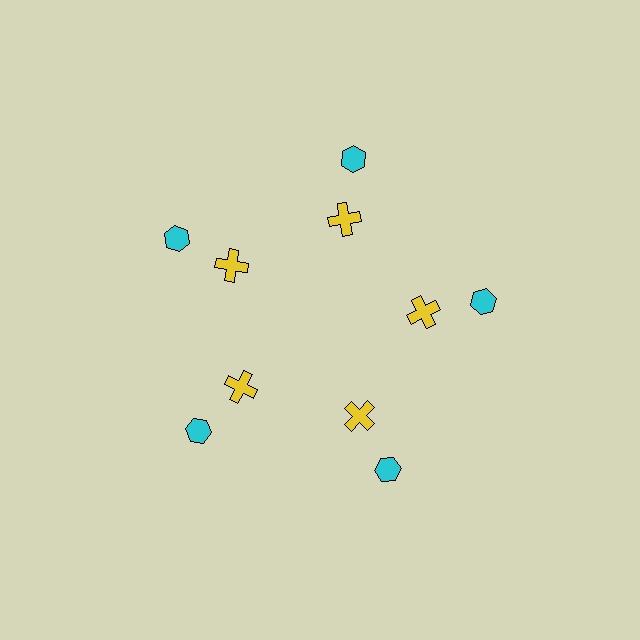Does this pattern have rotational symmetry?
Yes, this pattern has 5-fold rotational symmetry. It looks the same after rotating 72 degrees around the center.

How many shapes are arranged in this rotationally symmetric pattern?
There are 10 shapes, arranged in 5 groups of 2.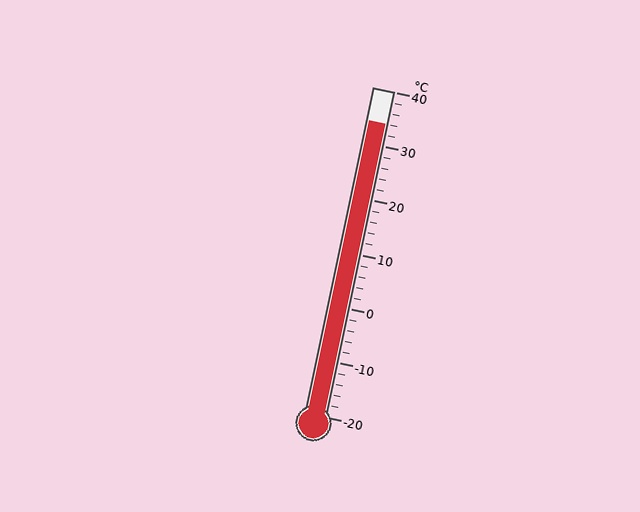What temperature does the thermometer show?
The thermometer shows approximately 34°C.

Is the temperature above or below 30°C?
The temperature is above 30°C.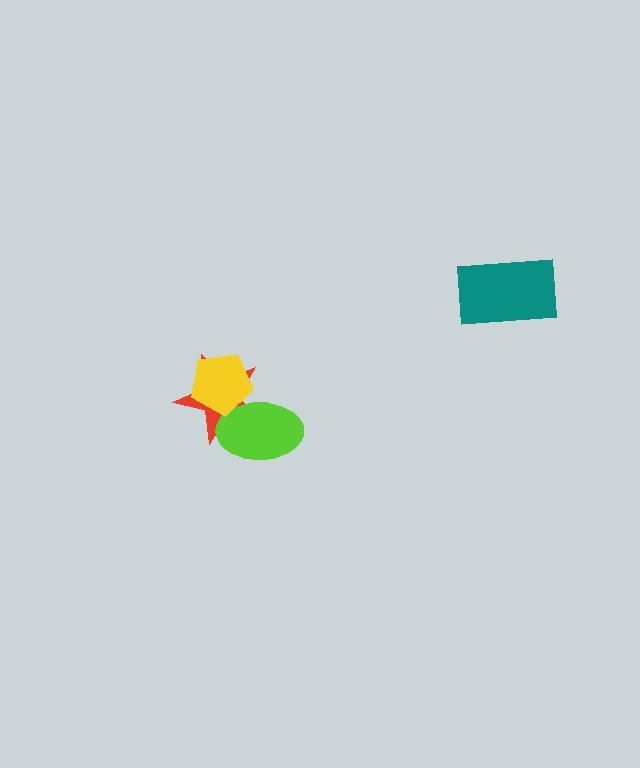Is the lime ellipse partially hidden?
Yes, it is partially covered by another shape.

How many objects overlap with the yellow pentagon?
2 objects overlap with the yellow pentagon.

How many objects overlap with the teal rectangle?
0 objects overlap with the teal rectangle.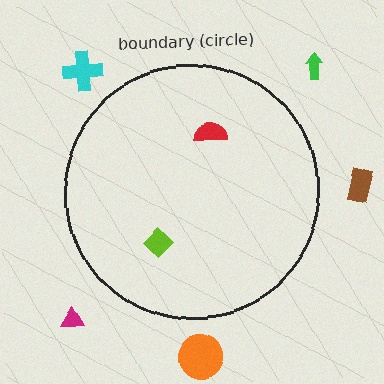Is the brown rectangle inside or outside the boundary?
Outside.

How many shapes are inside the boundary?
2 inside, 5 outside.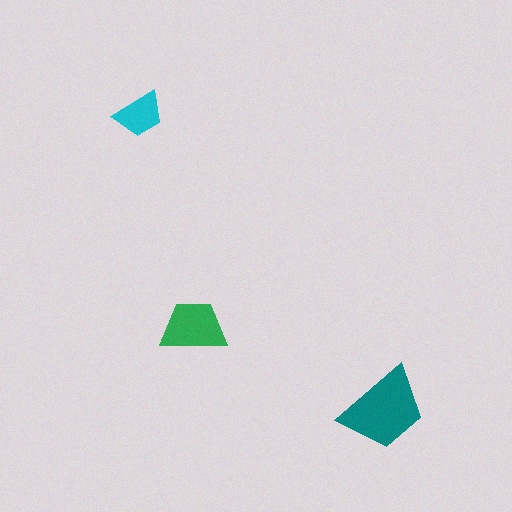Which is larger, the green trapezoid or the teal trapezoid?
The teal one.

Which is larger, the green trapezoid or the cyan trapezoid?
The green one.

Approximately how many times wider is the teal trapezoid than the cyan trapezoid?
About 1.5 times wider.